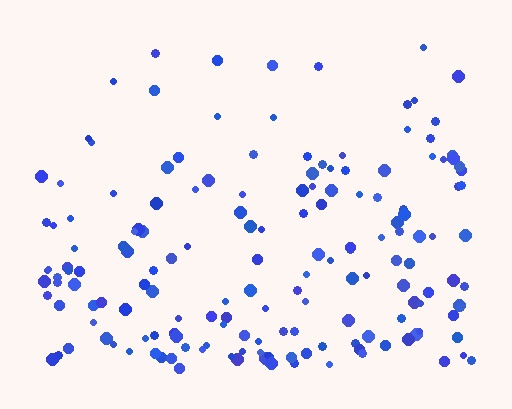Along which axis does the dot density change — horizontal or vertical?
Vertical.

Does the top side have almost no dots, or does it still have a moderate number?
Still a moderate number, just noticeably fewer than the bottom.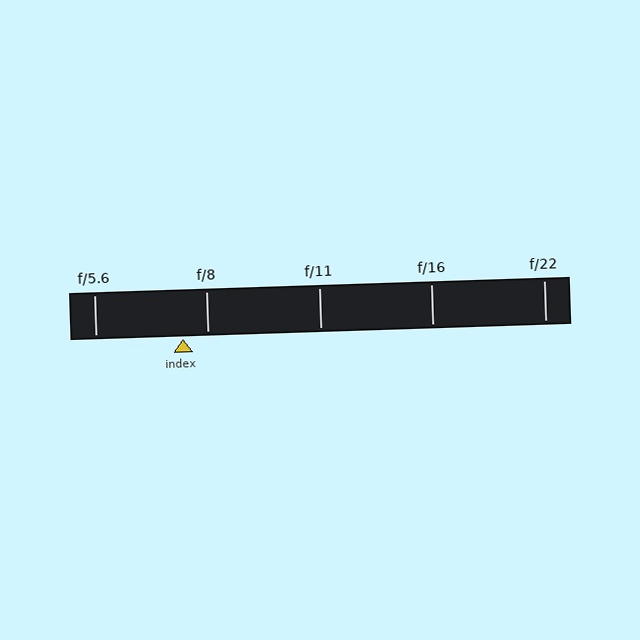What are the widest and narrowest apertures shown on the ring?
The widest aperture shown is f/5.6 and the narrowest is f/22.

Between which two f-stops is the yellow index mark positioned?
The index mark is between f/5.6 and f/8.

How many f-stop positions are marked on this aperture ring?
There are 5 f-stop positions marked.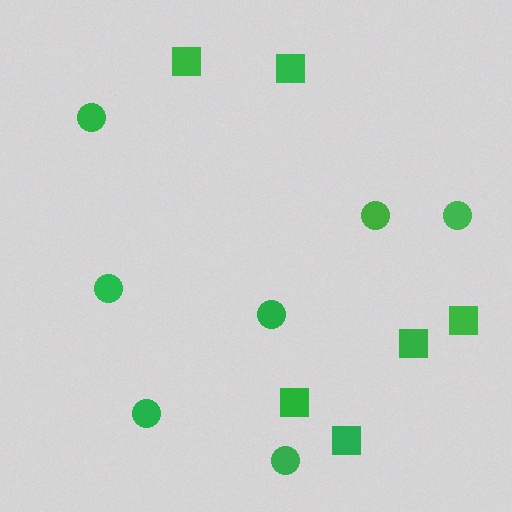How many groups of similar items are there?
There are 2 groups: one group of squares (6) and one group of circles (7).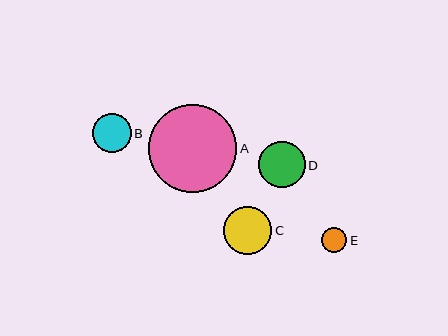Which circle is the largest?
Circle A is the largest with a size of approximately 88 pixels.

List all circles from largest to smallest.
From largest to smallest: A, C, D, B, E.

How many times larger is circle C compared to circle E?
Circle C is approximately 1.9 times the size of circle E.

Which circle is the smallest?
Circle E is the smallest with a size of approximately 26 pixels.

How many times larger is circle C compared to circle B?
Circle C is approximately 1.3 times the size of circle B.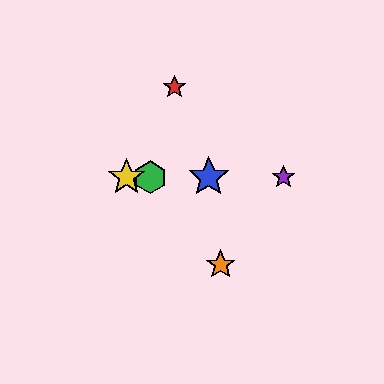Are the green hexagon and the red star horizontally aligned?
No, the green hexagon is at y≈177 and the red star is at y≈87.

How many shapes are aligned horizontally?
4 shapes (the blue star, the green hexagon, the yellow star, the purple star) are aligned horizontally.